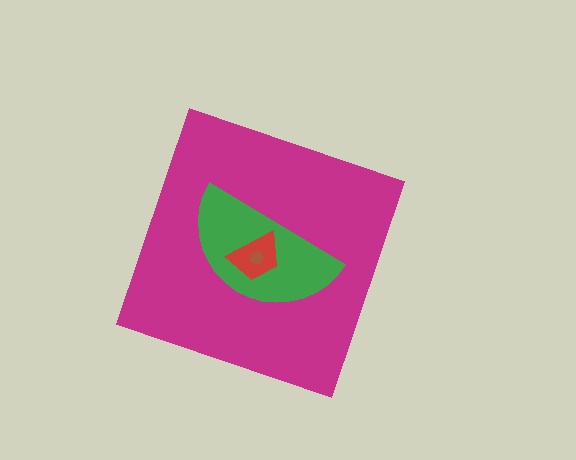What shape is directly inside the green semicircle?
The red trapezoid.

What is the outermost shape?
The magenta diamond.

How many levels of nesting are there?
4.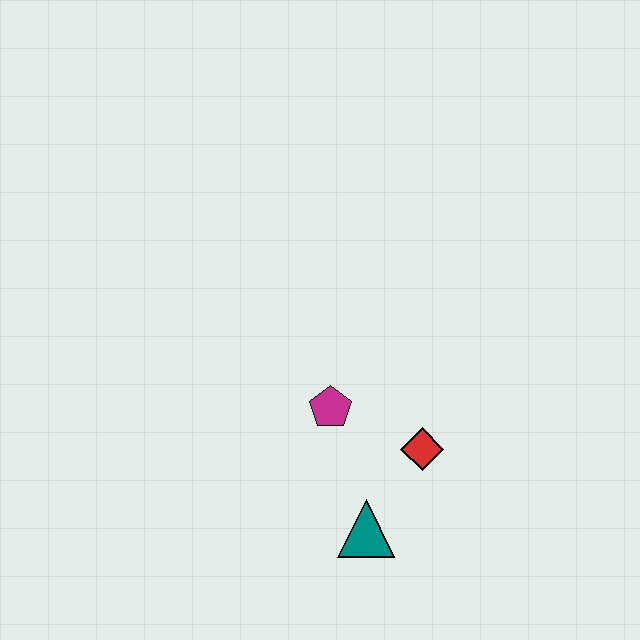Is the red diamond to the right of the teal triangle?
Yes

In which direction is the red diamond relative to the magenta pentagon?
The red diamond is to the right of the magenta pentagon.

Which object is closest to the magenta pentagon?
The red diamond is closest to the magenta pentagon.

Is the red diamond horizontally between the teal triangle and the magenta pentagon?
No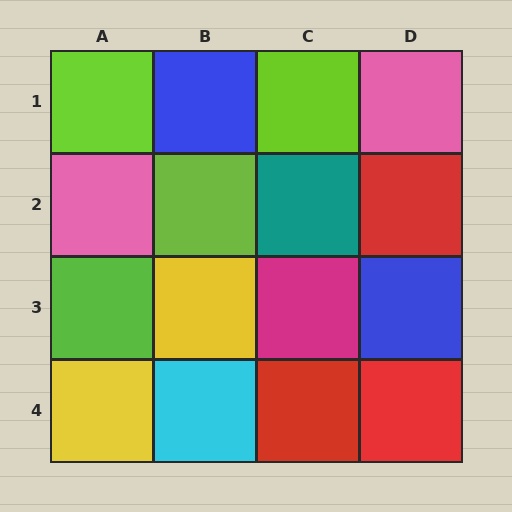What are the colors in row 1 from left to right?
Lime, blue, lime, pink.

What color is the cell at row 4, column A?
Yellow.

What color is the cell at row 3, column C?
Magenta.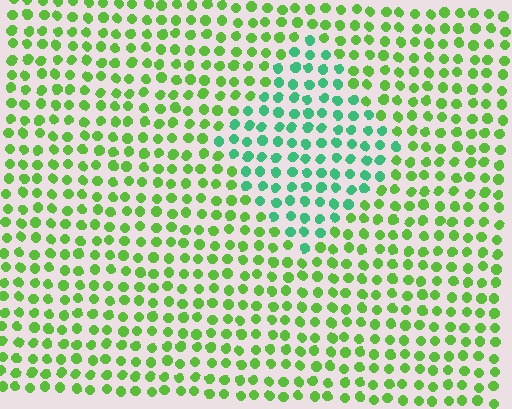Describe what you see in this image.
The image is filled with small lime elements in a uniform arrangement. A diamond-shaped region is visible where the elements are tinted to a slightly different hue, forming a subtle color boundary.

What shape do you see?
I see a diamond.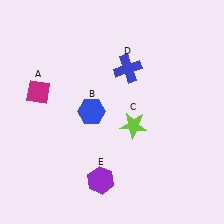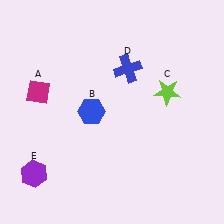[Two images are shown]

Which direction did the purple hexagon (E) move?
The purple hexagon (E) moved left.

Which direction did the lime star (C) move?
The lime star (C) moved right.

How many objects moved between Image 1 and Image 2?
2 objects moved between the two images.